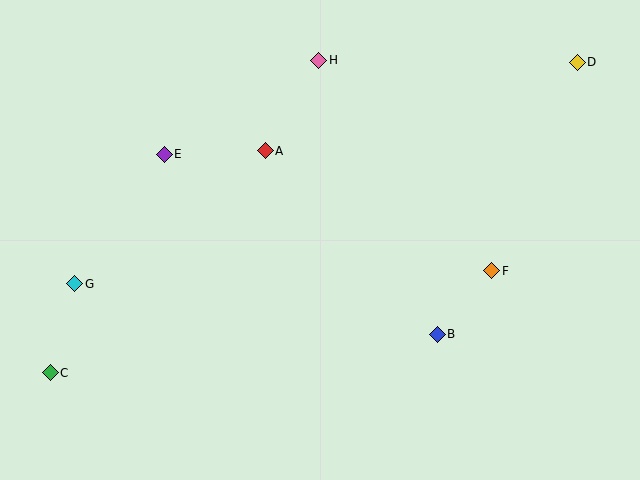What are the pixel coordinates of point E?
Point E is at (164, 154).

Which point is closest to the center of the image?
Point A at (265, 151) is closest to the center.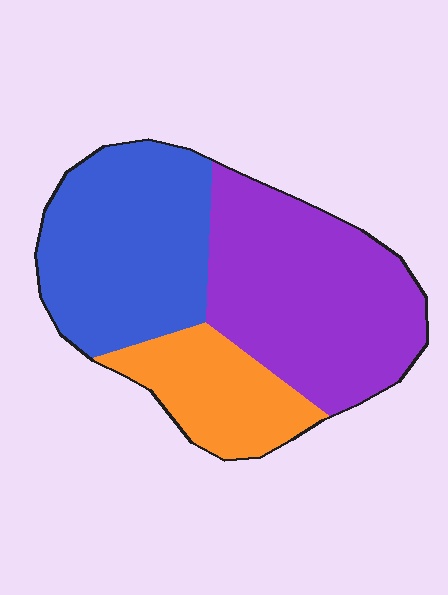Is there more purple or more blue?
Purple.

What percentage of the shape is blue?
Blue takes up about three eighths (3/8) of the shape.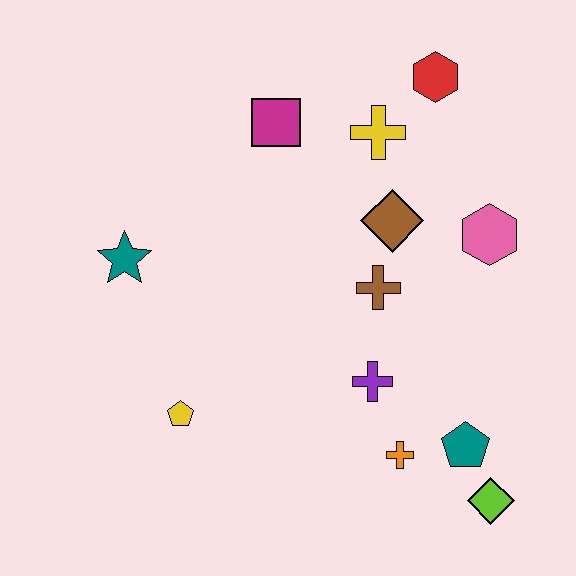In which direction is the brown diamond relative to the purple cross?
The brown diamond is above the purple cross.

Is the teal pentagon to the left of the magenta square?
No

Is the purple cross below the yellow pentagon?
No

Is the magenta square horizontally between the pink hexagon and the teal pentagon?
No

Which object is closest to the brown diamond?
The brown cross is closest to the brown diamond.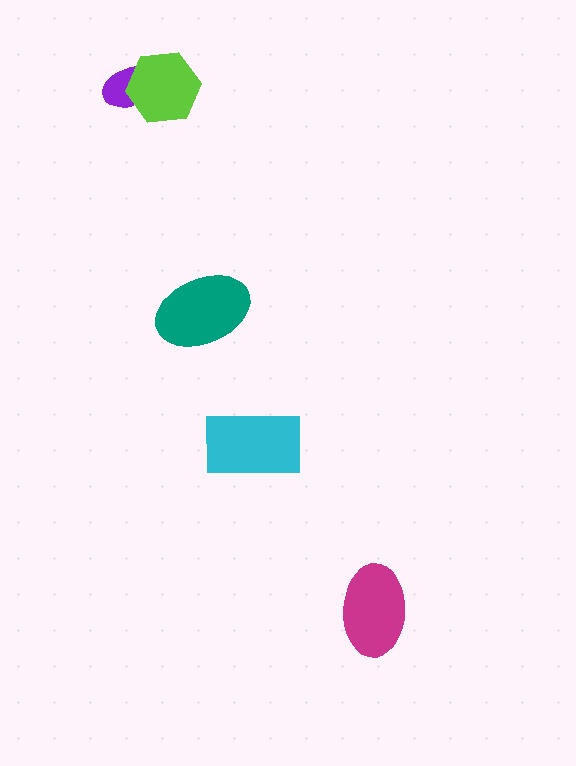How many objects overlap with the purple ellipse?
1 object overlaps with the purple ellipse.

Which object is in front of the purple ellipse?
The lime hexagon is in front of the purple ellipse.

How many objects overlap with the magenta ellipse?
0 objects overlap with the magenta ellipse.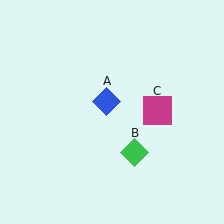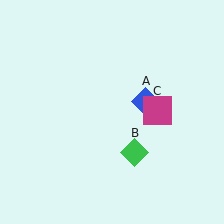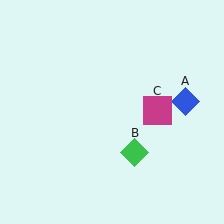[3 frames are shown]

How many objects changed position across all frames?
1 object changed position: blue diamond (object A).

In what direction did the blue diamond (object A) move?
The blue diamond (object A) moved right.